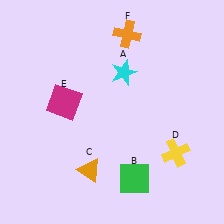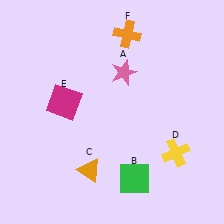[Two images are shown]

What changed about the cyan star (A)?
In Image 1, A is cyan. In Image 2, it changed to pink.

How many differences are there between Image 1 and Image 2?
There is 1 difference between the two images.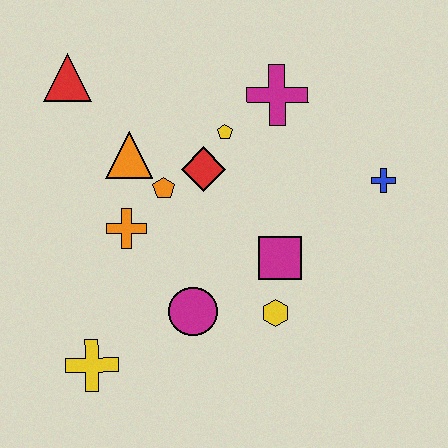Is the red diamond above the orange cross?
Yes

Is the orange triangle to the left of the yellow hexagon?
Yes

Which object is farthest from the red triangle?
The blue cross is farthest from the red triangle.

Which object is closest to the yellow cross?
The magenta circle is closest to the yellow cross.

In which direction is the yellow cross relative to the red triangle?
The yellow cross is below the red triangle.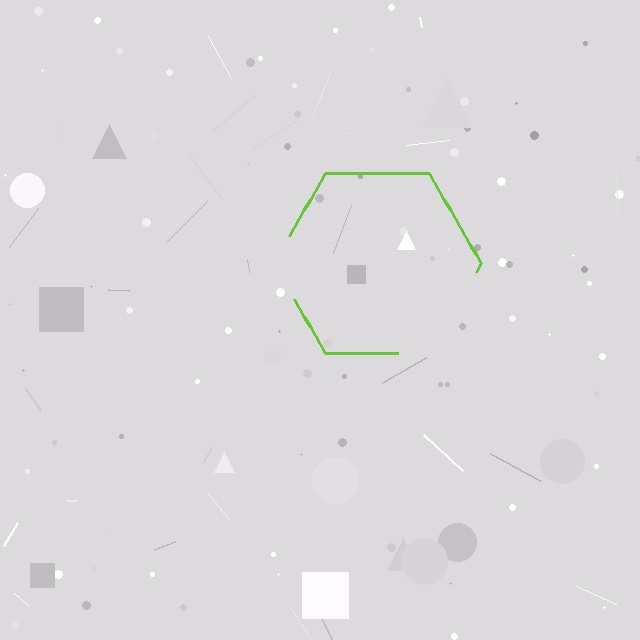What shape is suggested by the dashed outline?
The dashed outline suggests a hexagon.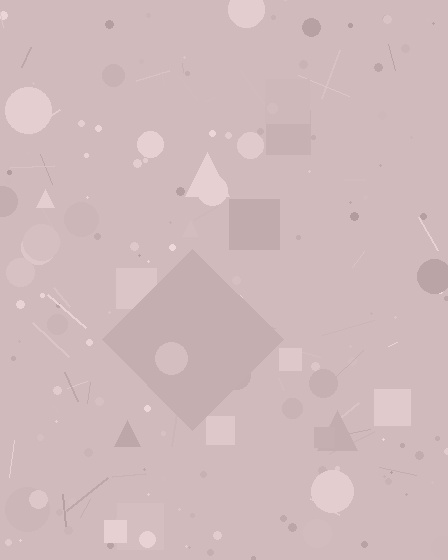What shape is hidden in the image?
A diamond is hidden in the image.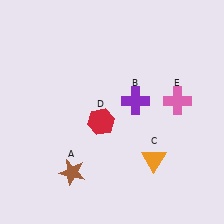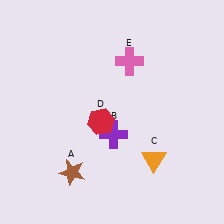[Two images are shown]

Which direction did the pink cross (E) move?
The pink cross (E) moved left.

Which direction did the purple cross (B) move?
The purple cross (B) moved down.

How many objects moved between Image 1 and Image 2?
2 objects moved between the two images.